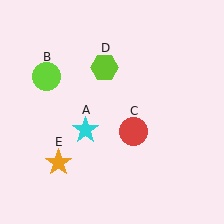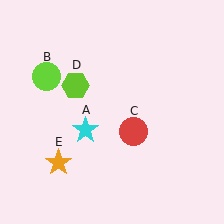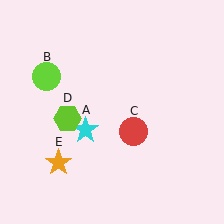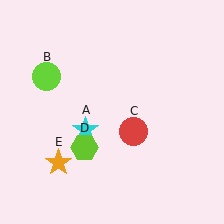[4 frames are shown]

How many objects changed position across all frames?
1 object changed position: lime hexagon (object D).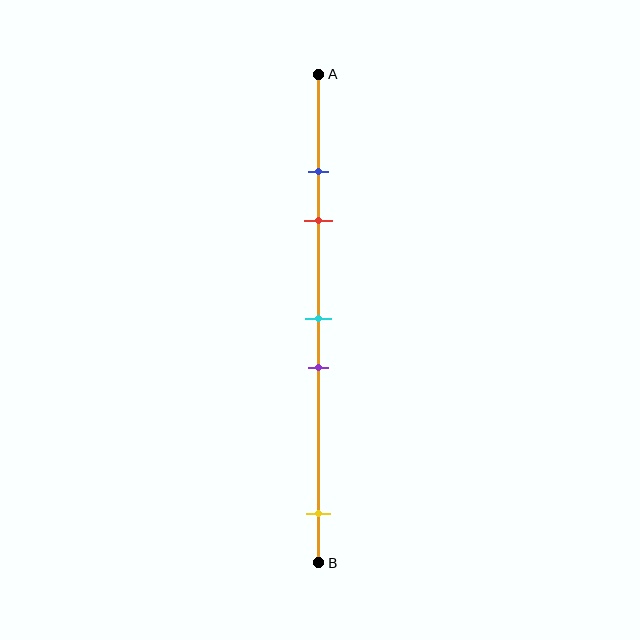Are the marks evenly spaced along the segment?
No, the marks are not evenly spaced.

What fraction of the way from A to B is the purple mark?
The purple mark is approximately 60% (0.6) of the way from A to B.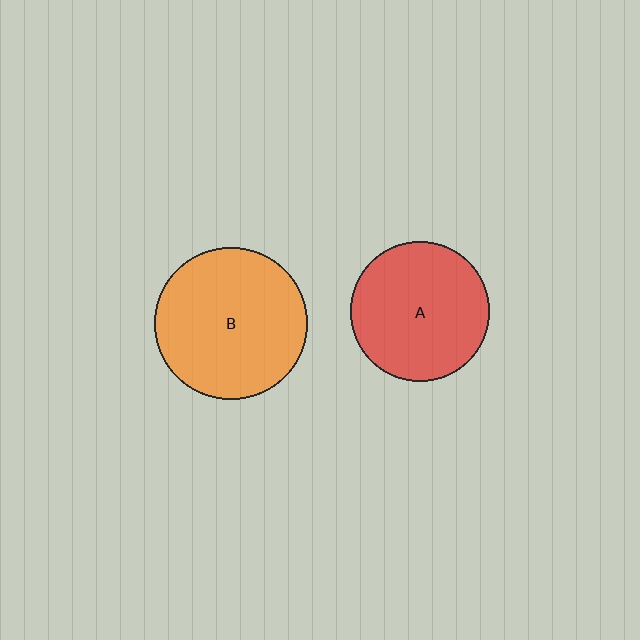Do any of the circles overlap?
No, none of the circles overlap.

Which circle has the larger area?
Circle B (orange).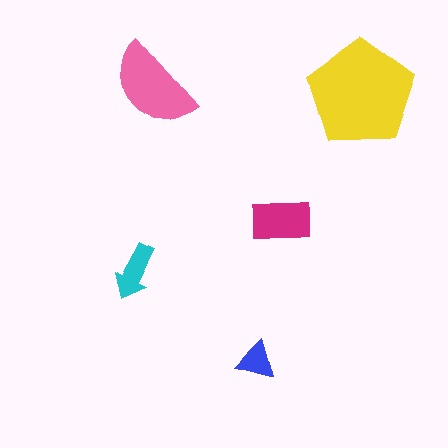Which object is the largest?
The yellow pentagon.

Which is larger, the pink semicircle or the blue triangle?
The pink semicircle.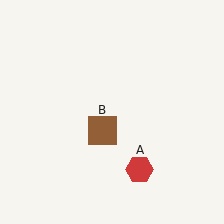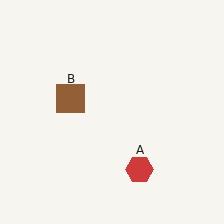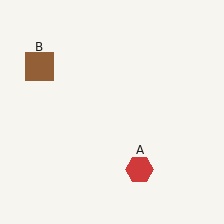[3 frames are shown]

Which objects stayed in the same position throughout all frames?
Red hexagon (object A) remained stationary.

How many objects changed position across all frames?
1 object changed position: brown square (object B).